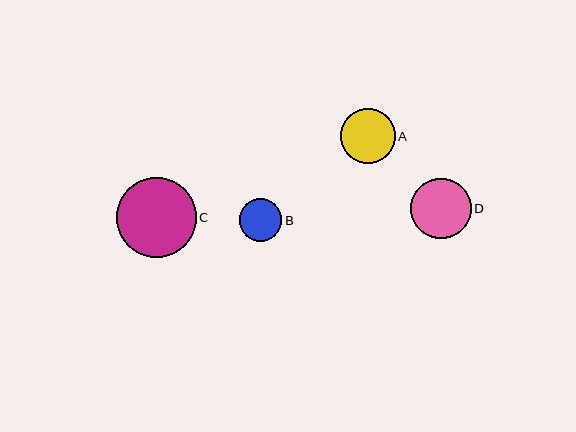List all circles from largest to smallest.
From largest to smallest: C, D, A, B.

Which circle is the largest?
Circle C is the largest with a size of approximately 80 pixels.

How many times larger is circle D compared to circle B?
Circle D is approximately 1.4 times the size of circle B.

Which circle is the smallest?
Circle B is the smallest with a size of approximately 42 pixels.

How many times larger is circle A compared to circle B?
Circle A is approximately 1.3 times the size of circle B.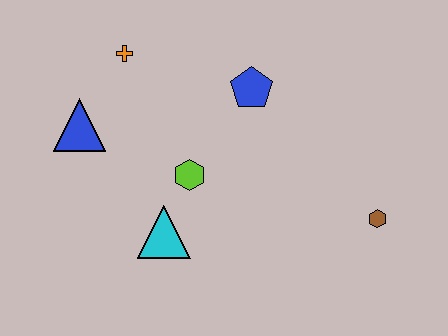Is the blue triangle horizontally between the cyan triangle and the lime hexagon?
No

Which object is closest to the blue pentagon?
The lime hexagon is closest to the blue pentagon.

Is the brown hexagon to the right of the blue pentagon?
Yes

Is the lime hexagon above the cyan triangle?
Yes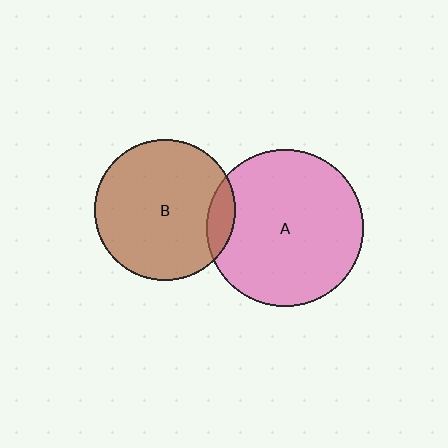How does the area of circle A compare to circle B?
Approximately 1.2 times.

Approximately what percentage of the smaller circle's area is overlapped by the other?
Approximately 10%.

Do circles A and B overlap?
Yes.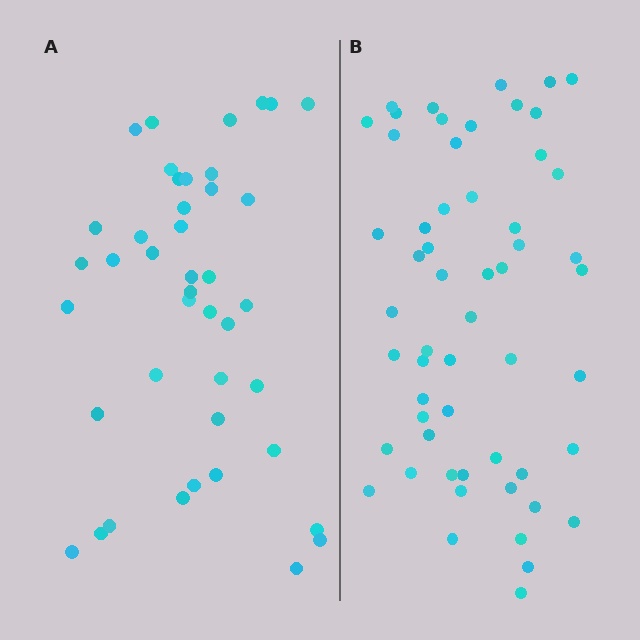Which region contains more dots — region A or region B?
Region B (the right region) has more dots.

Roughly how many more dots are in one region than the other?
Region B has approximately 15 more dots than region A.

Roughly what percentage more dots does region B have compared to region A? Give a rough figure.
About 35% more.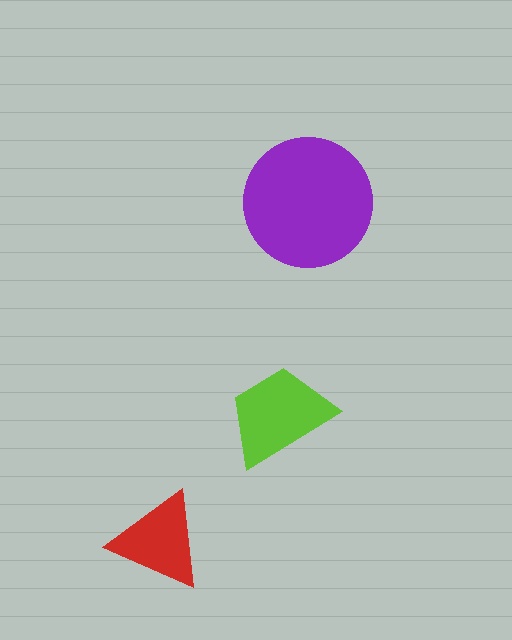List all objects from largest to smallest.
The purple circle, the lime trapezoid, the red triangle.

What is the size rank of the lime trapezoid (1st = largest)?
2nd.